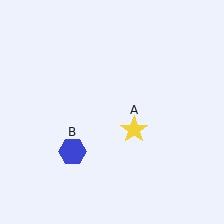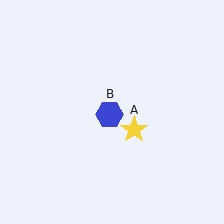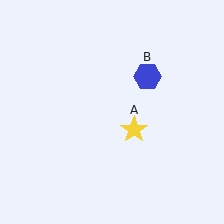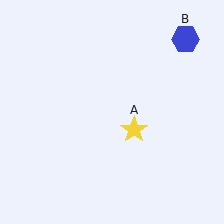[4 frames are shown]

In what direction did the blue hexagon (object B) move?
The blue hexagon (object B) moved up and to the right.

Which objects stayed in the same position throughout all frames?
Yellow star (object A) remained stationary.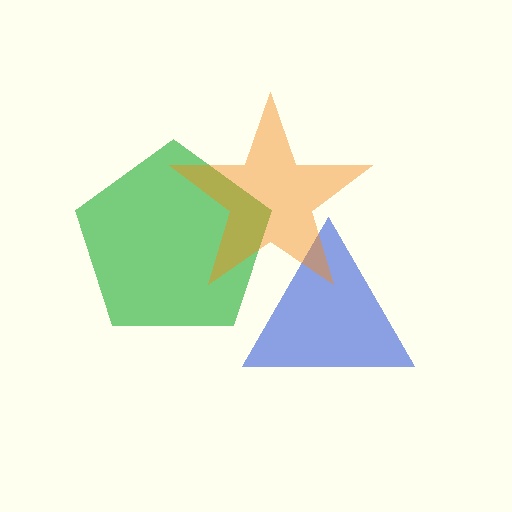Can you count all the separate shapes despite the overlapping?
Yes, there are 3 separate shapes.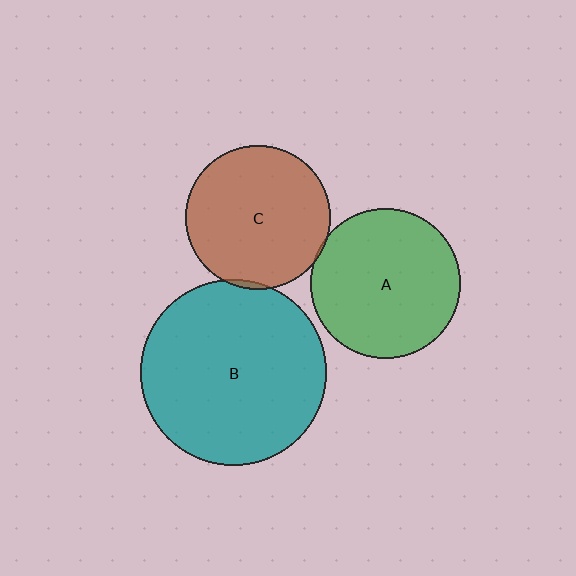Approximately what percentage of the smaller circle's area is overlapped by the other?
Approximately 5%.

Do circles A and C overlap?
Yes.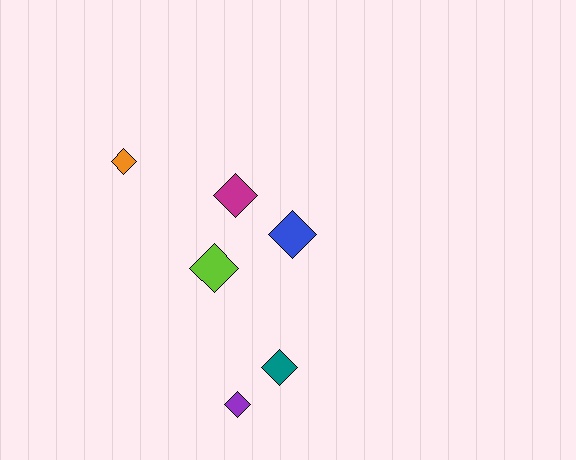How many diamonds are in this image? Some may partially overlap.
There are 6 diamonds.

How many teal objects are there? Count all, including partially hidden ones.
There is 1 teal object.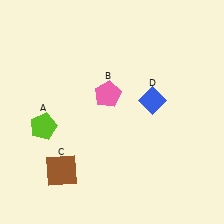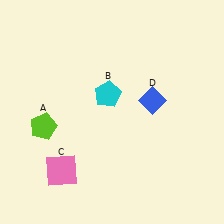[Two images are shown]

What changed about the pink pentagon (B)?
In Image 1, B is pink. In Image 2, it changed to cyan.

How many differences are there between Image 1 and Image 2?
There are 2 differences between the two images.